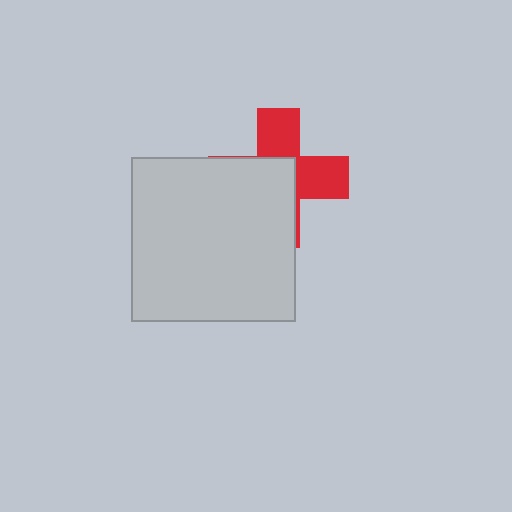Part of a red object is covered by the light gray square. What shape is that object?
It is a cross.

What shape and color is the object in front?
The object in front is a light gray square.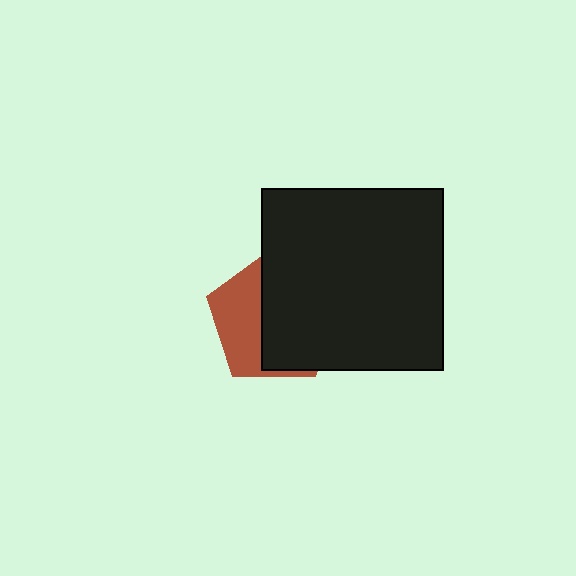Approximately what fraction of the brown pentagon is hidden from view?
Roughly 60% of the brown pentagon is hidden behind the black square.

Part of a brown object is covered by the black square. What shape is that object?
It is a pentagon.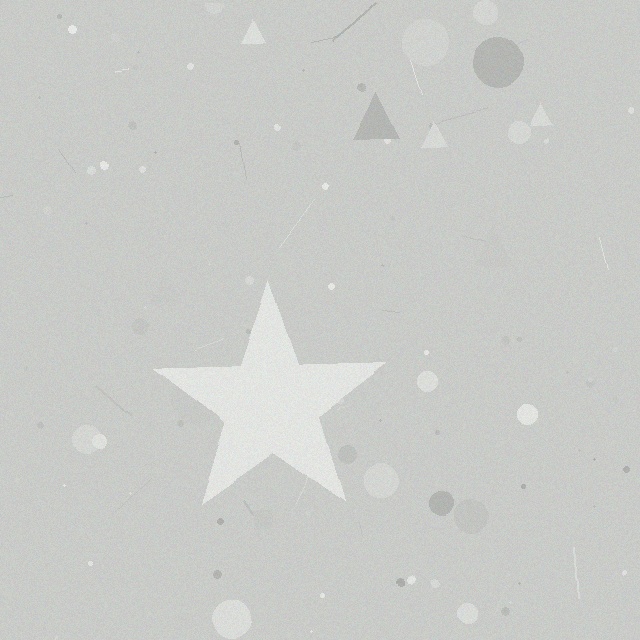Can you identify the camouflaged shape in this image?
The camouflaged shape is a star.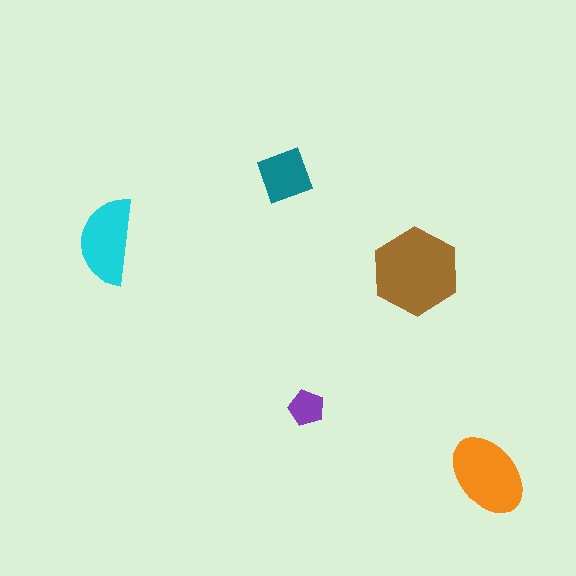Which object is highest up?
The teal diamond is topmost.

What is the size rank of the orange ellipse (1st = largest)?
2nd.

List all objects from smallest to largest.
The purple pentagon, the teal diamond, the cyan semicircle, the orange ellipse, the brown hexagon.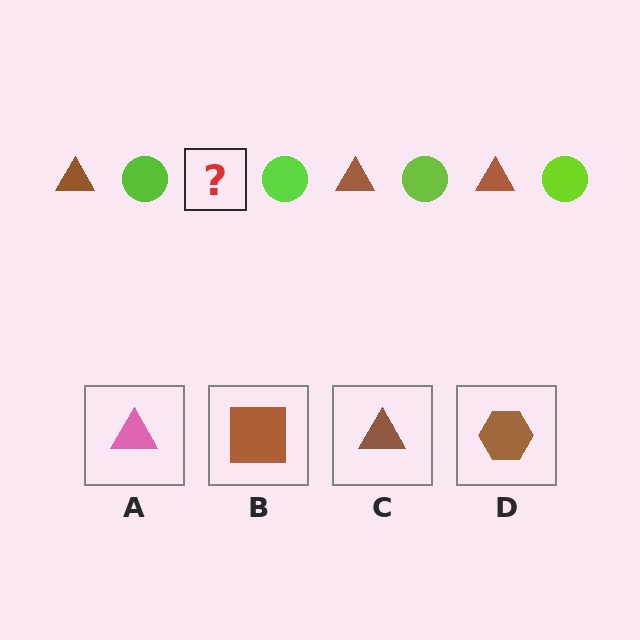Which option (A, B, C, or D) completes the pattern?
C.